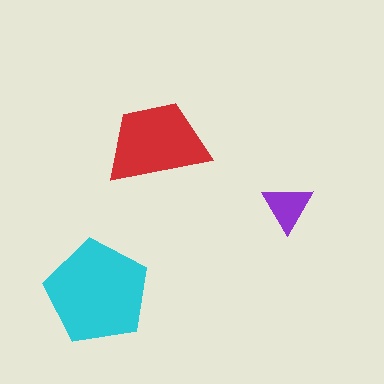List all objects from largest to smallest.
The cyan pentagon, the red trapezoid, the purple triangle.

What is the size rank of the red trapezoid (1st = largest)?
2nd.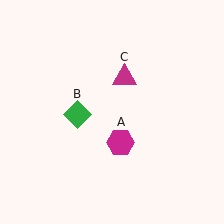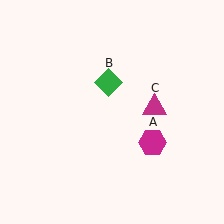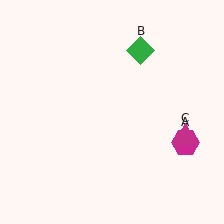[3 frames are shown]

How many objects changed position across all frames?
3 objects changed position: magenta hexagon (object A), green diamond (object B), magenta triangle (object C).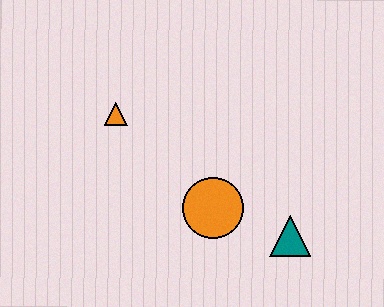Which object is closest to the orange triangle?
The orange circle is closest to the orange triangle.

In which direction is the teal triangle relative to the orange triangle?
The teal triangle is to the right of the orange triangle.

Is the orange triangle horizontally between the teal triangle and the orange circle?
No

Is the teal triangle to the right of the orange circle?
Yes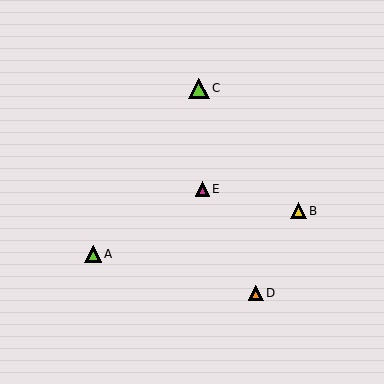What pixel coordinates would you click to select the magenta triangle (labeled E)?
Click at (202, 189) to select the magenta triangle E.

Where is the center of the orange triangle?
The center of the orange triangle is at (256, 293).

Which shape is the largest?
The lime triangle (labeled C) is the largest.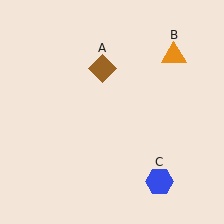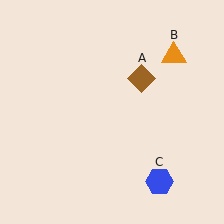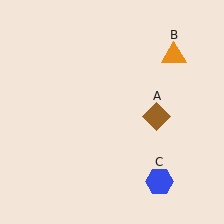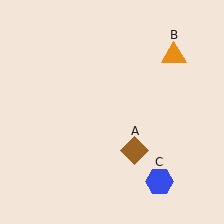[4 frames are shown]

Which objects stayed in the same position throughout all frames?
Orange triangle (object B) and blue hexagon (object C) remained stationary.